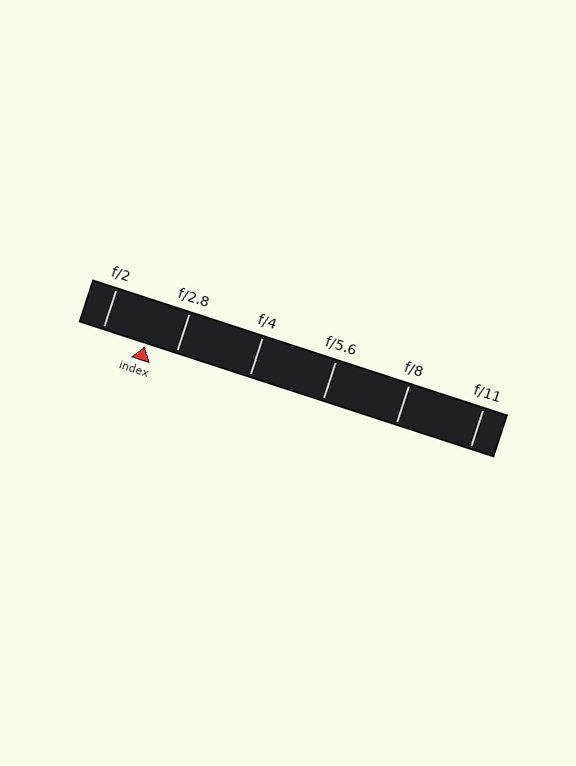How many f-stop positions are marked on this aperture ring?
There are 6 f-stop positions marked.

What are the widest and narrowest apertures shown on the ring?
The widest aperture shown is f/2 and the narrowest is f/11.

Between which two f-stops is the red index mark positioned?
The index mark is between f/2 and f/2.8.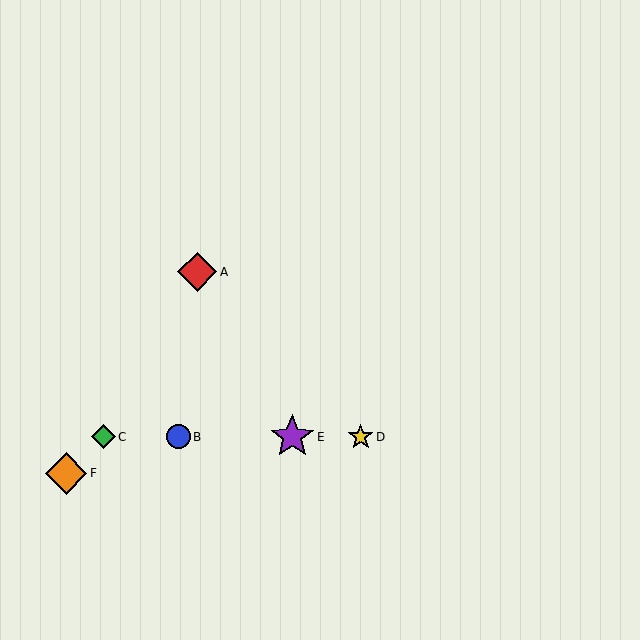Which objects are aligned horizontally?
Objects B, C, D, E are aligned horizontally.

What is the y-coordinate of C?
Object C is at y≈437.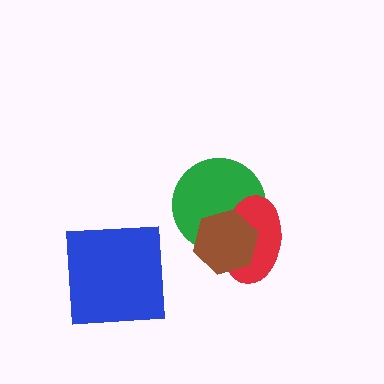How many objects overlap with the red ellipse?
2 objects overlap with the red ellipse.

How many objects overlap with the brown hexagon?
2 objects overlap with the brown hexagon.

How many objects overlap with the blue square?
0 objects overlap with the blue square.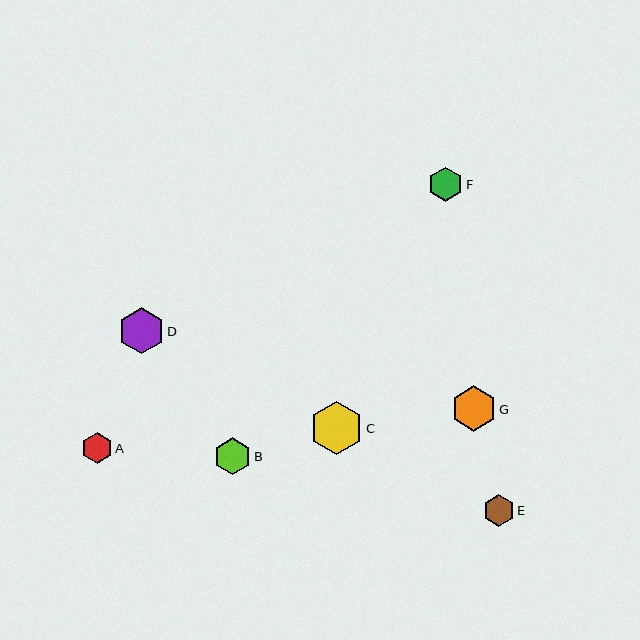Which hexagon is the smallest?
Hexagon A is the smallest with a size of approximately 30 pixels.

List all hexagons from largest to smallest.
From largest to smallest: C, D, G, B, F, E, A.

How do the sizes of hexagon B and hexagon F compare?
Hexagon B and hexagon F are approximately the same size.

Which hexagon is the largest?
Hexagon C is the largest with a size of approximately 54 pixels.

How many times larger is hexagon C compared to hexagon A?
Hexagon C is approximately 1.8 times the size of hexagon A.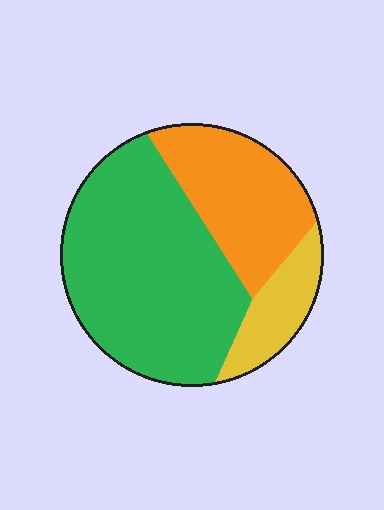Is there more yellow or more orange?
Orange.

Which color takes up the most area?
Green, at roughly 60%.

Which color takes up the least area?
Yellow, at roughly 15%.